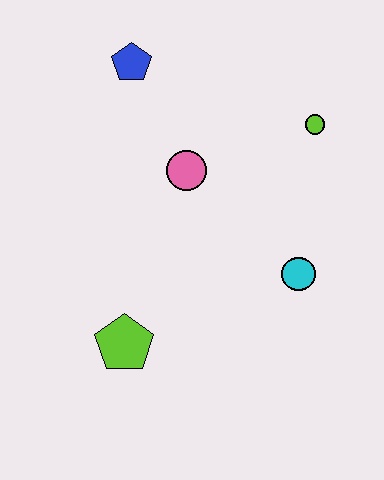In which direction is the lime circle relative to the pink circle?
The lime circle is to the right of the pink circle.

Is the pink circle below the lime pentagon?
No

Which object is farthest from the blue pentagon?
The lime pentagon is farthest from the blue pentagon.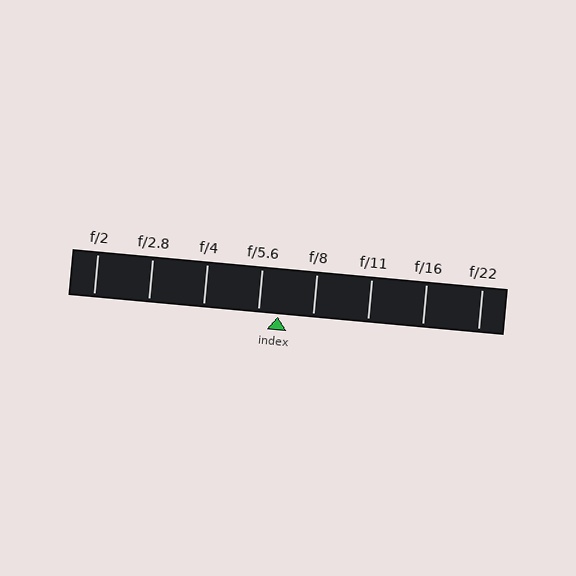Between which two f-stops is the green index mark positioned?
The index mark is between f/5.6 and f/8.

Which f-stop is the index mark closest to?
The index mark is closest to f/5.6.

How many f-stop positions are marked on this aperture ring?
There are 8 f-stop positions marked.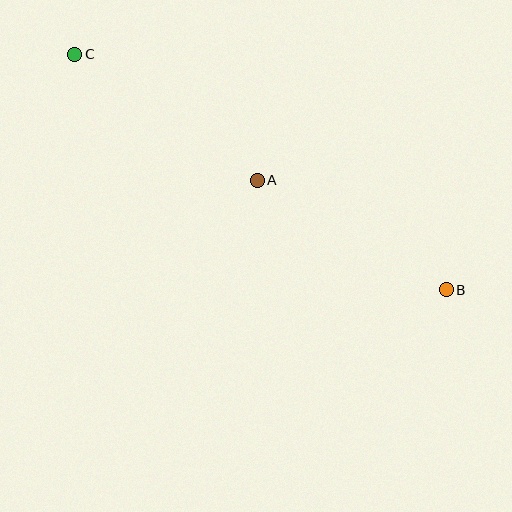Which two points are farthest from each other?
Points B and C are farthest from each other.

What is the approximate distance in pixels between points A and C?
The distance between A and C is approximately 222 pixels.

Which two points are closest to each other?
Points A and B are closest to each other.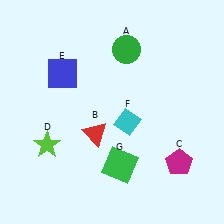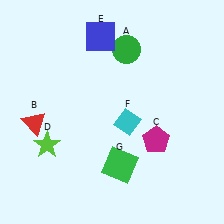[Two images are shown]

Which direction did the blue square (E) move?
The blue square (E) moved right.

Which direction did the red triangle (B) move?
The red triangle (B) moved left.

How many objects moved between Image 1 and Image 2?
3 objects moved between the two images.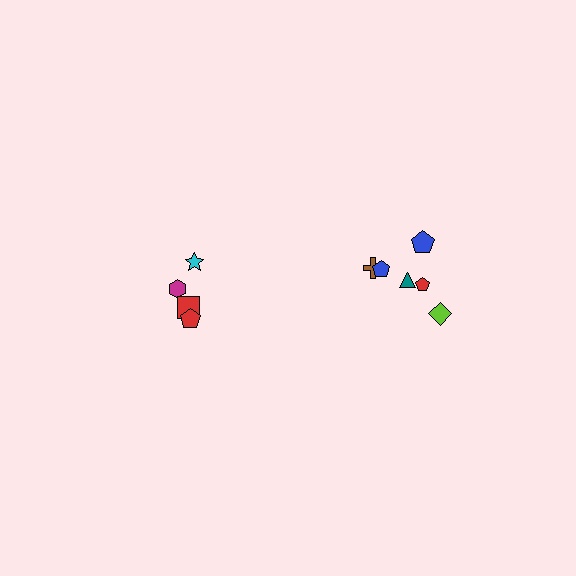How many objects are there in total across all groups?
There are 10 objects.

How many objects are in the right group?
There are 6 objects.